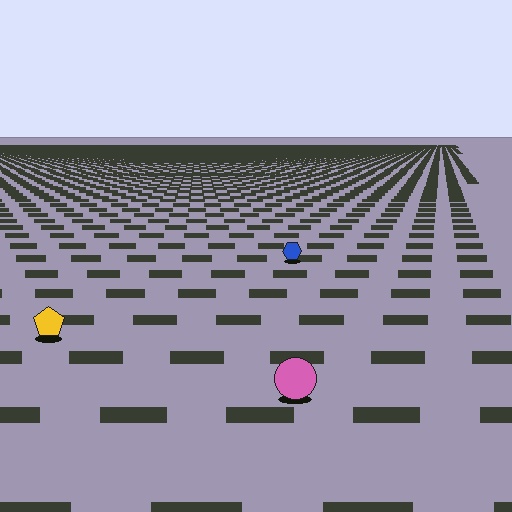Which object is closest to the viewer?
The pink circle is closest. The texture marks near it are larger and more spread out.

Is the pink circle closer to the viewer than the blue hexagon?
Yes. The pink circle is closer — you can tell from the texture gradient: the ground texture is coarser near it.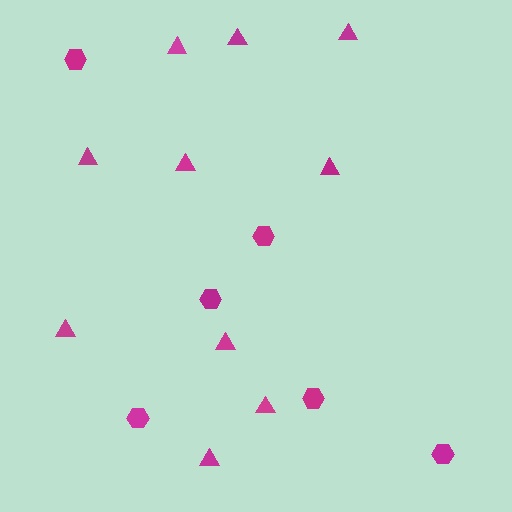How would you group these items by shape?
There are 2 groups: one group of hexagons (6) and one group of triangles (10).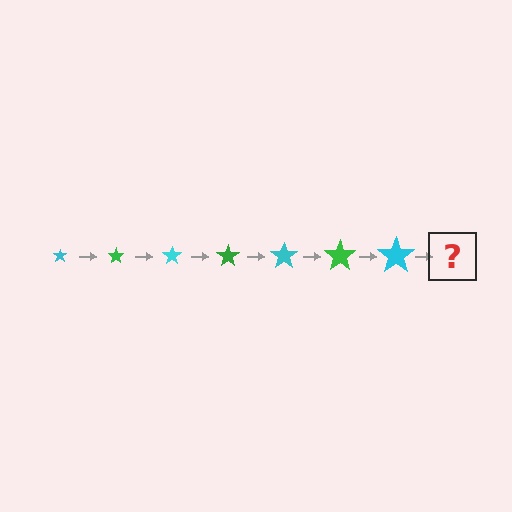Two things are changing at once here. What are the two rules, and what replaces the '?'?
The two rules are that the star grows larger each step and the color cycles through cyan and green. The '?' should be a green star, larger than the previous one.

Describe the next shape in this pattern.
It should be a green star, larger than the previous one.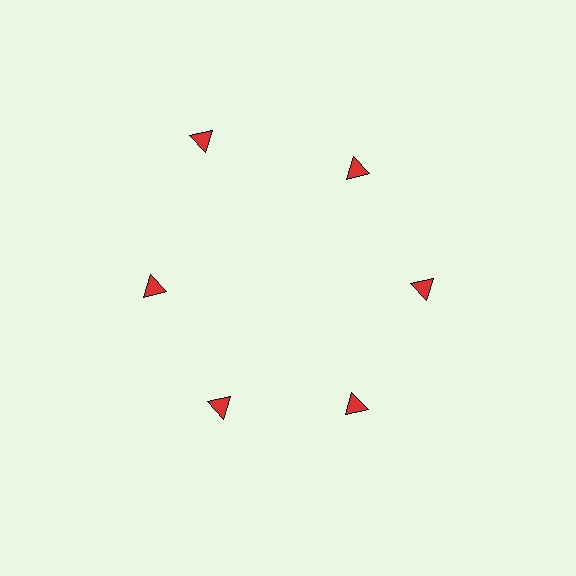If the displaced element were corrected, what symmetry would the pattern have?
It would have 6-fold rotational symmetry — the pattern would map onto itself every 60 degrees.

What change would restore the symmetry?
The symmetry would be restored by moving it inward, back onto the ring so that all 6 triangles sit at equal angles and equal distance from the center.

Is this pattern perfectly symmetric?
No. The 6 red triangles are arranged in a ring, but one element near the 11 o'clock position is pushed outward from the center, breaking the 6-fold rotational symmetry.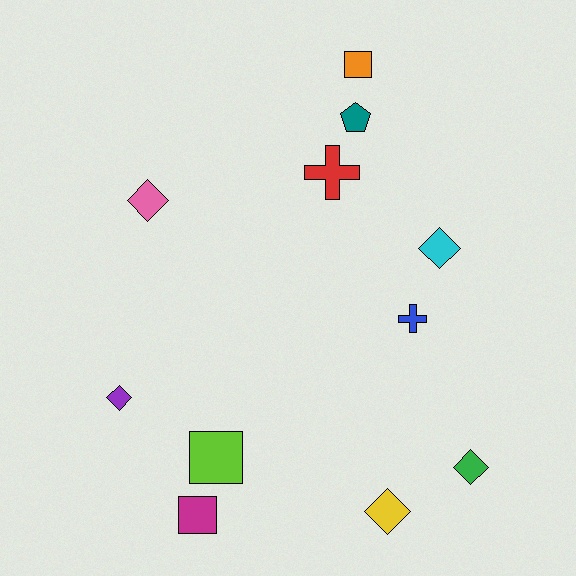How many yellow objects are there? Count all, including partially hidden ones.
There is 1 yellow object.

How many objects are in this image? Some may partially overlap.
There are 11 objects.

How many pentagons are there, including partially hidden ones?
There is 1 pentagon.